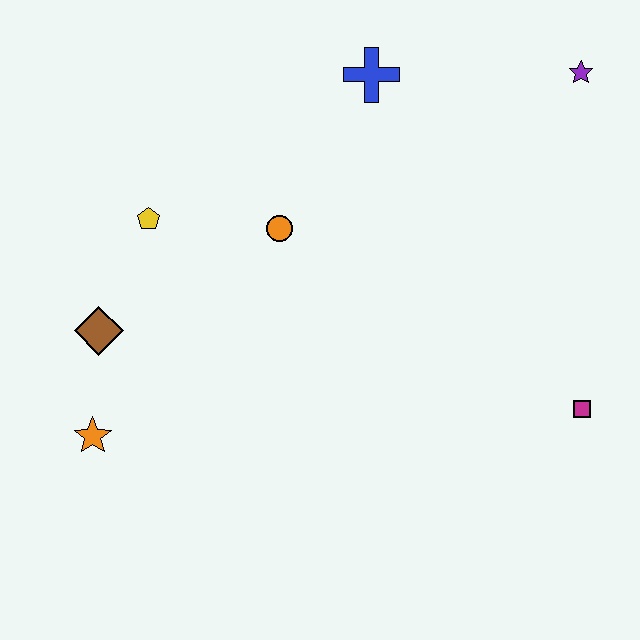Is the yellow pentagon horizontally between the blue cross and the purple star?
No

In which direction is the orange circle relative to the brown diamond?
The orange circle is to the right of the brown diamond.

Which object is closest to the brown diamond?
The orange star is closest to the brown diamond.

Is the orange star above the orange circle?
No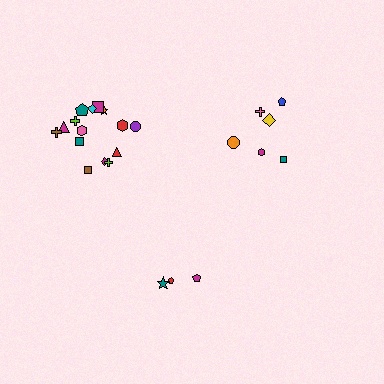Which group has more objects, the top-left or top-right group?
The top-left group.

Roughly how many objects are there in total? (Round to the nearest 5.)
Roughly 25 objects in total.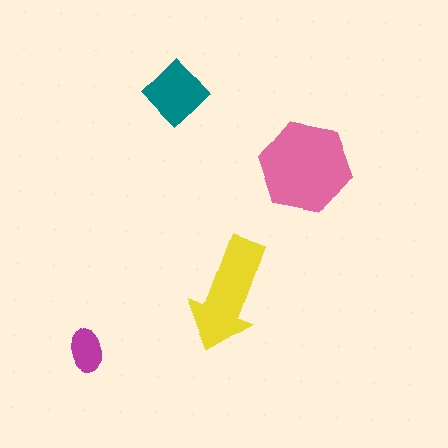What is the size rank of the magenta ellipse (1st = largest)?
4th.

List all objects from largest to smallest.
The pink hexagon, the yellow arrow, the teal diamond, the magenta ellipse.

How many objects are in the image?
There are 4 objects in the image.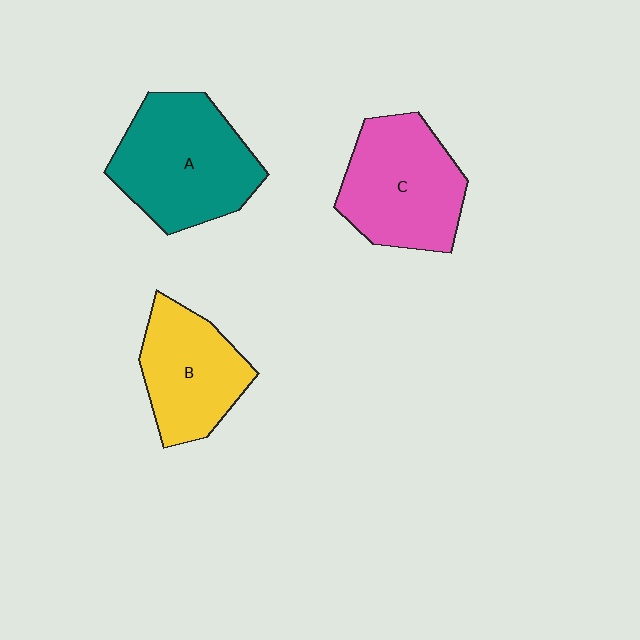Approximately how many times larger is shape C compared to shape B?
Approximately 1.2 times.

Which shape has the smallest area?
Shape B (yellow).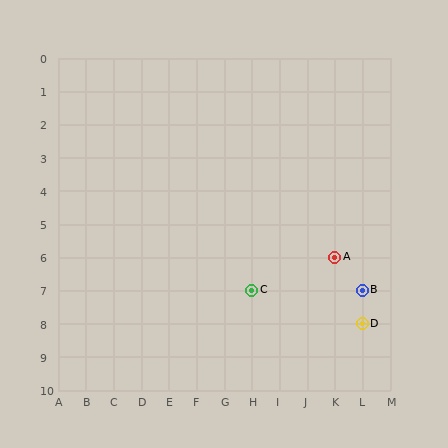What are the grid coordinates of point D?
Point D is at grid coordinates (L, 8).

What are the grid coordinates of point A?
Point A is at grid coordinates (K, 6).